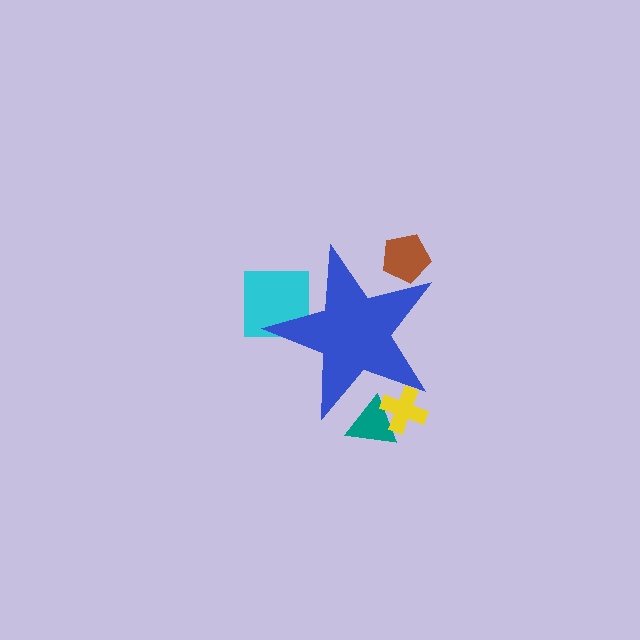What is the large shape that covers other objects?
A blue star.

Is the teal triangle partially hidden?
Yes, the teal triangle is partially hidden behind the blue star.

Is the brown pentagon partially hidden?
Yes, the brown pentagon is partially hidden behind the blue star.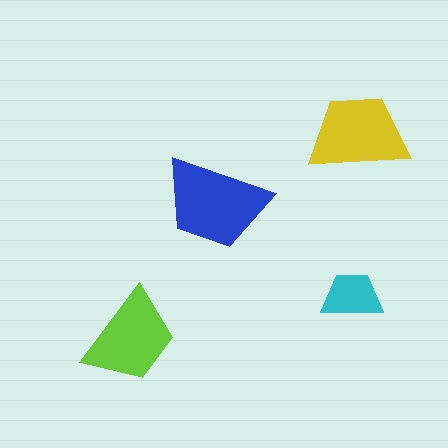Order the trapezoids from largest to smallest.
the blue one, the yellow one, the lime one, the cyan one.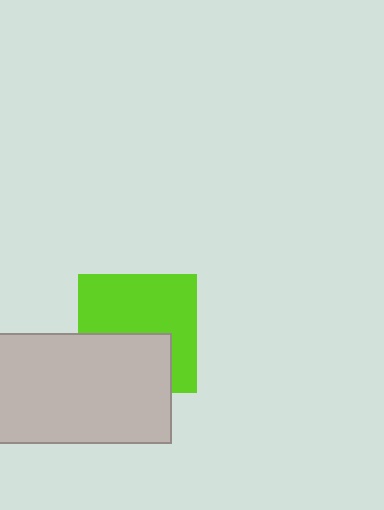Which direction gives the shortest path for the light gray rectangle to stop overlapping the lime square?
Moving down gives the shortest separation.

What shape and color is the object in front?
The object in front is a light gray rectangle.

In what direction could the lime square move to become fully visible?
The lime square could move up. That would shift it out from behind the light gray rectangle entirely.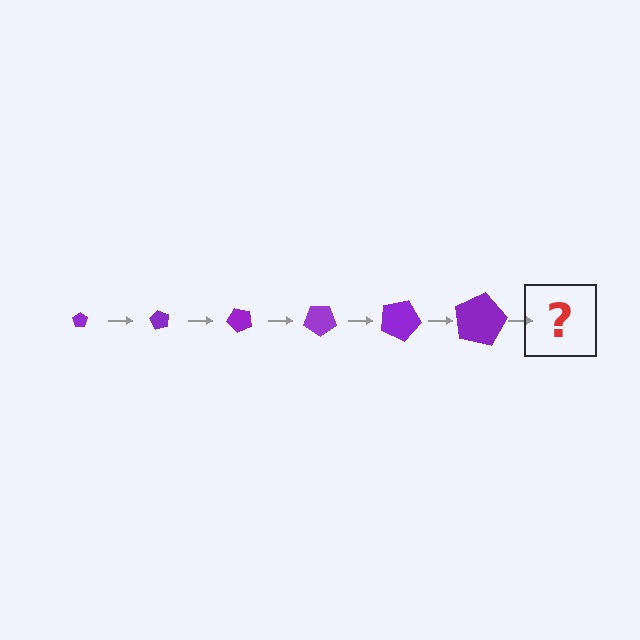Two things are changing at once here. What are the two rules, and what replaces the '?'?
The two rules are that the pentagon grows larger each step and it rotates 60 degrees each step. The '?' should be a pentagon, larger than the previous one and rotated 360 degrees from the start.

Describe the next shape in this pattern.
It should be a pentagon, larger than the previous one and rotated 360 degrees from the start.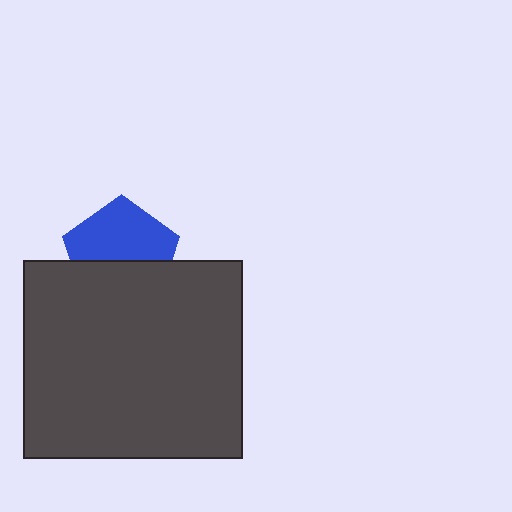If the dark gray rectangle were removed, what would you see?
You would see the complete blue pentagon.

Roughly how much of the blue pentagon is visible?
About half of it is visible (roughly 55%).